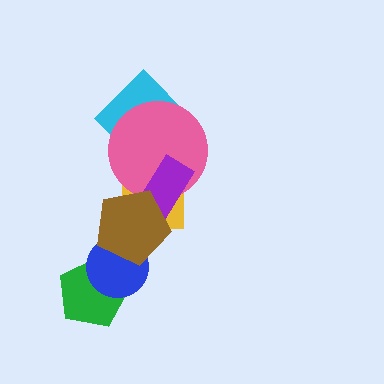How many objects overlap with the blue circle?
2 objects overlap with the blue circle.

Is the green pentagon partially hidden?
Yes, it is partially covered by another shape.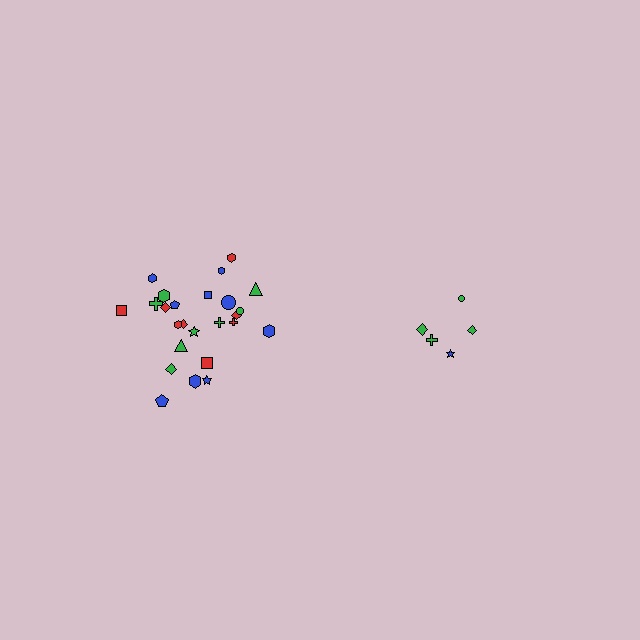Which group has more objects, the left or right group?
The left group.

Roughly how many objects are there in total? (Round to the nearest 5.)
Roughly 30 objects in total.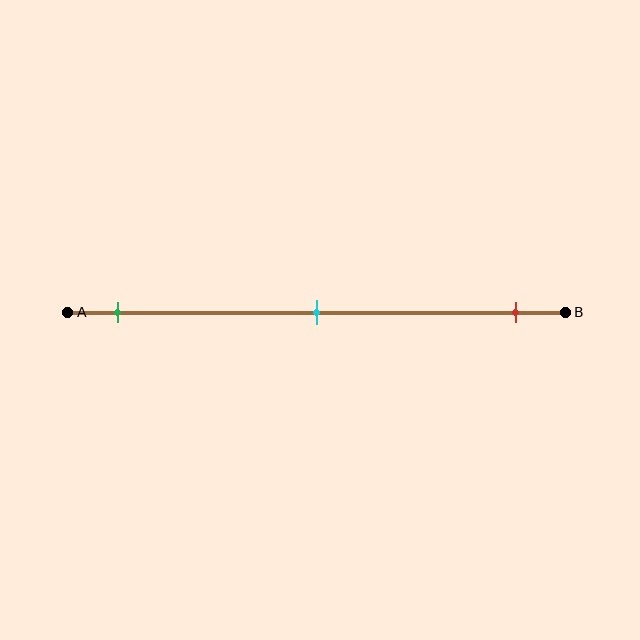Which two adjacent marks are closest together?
The green and cyan marks are the closest adjacent pair.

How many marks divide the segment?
There are 3 marks dividing the segment.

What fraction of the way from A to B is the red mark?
The red mark is approximately 90% (0.9) of the way from A to B.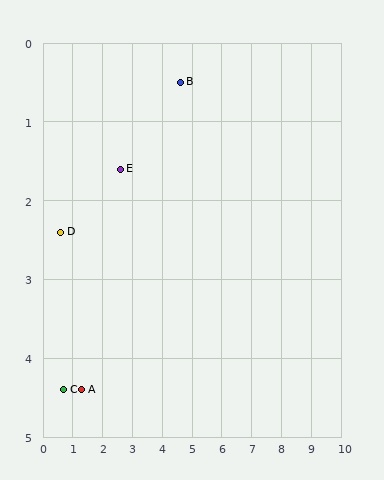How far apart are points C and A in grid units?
Points C and A are about 0.6 grid units apart.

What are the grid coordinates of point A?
Point A is at approximately (1.3, 4.4).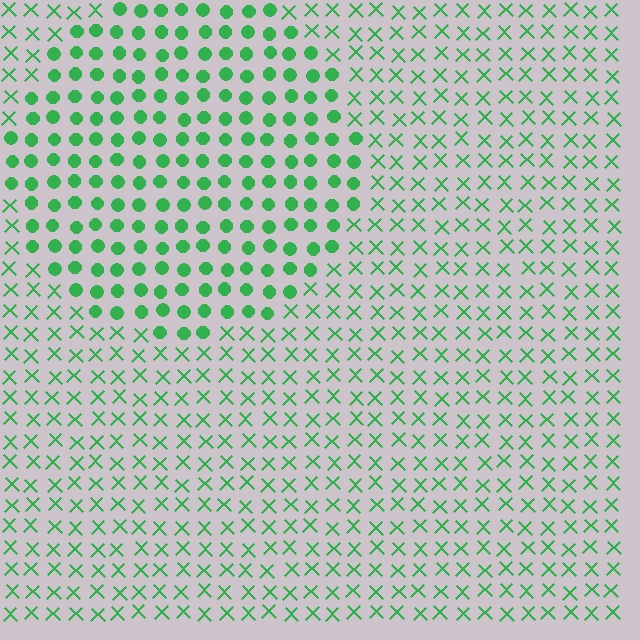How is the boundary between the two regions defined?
The boundary is defined by a change in element shape: circles inside vs. X marks outside. All elements share the same color and spacing.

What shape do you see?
I see a circle.